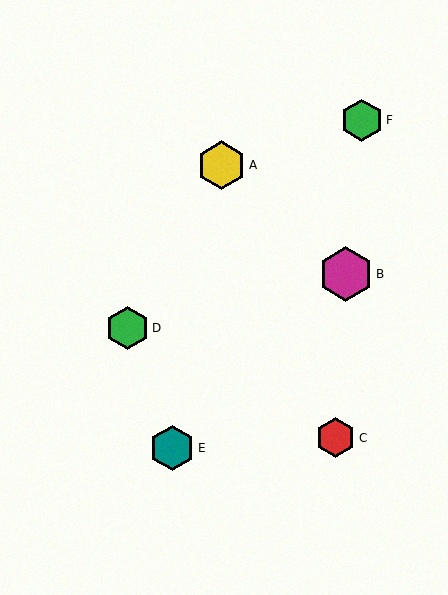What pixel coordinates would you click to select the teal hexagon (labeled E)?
Click at (172, 448) to select the teal hexagon E.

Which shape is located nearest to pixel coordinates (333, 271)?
The magenta hexagon (labeled B) at (346, 274) is nearest to that location.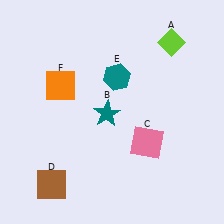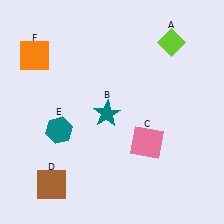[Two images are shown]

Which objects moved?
The objects that moved are: the teal hexagon (E), the orange square (F).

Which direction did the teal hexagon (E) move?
The teal hexagon (E) moved left.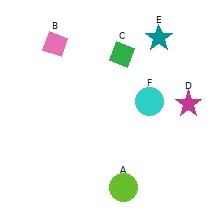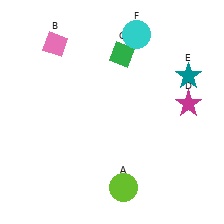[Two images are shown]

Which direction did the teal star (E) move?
The teal star (E) moved down.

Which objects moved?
The objects that moved are: the teal star (E), the cyan circle (F).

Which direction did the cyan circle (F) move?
The cyan circle (F) moved up.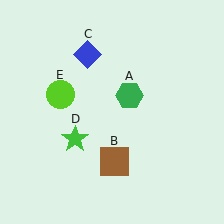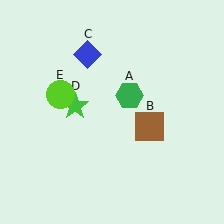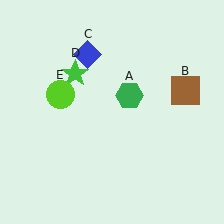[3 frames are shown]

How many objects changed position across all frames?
2 objects changed position: brown square (object B), green star (object D).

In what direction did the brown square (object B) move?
The brown square (object B) moved up and to the right.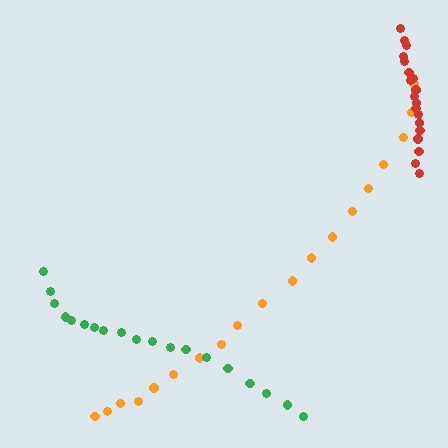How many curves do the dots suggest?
There are 3 distinct paths.